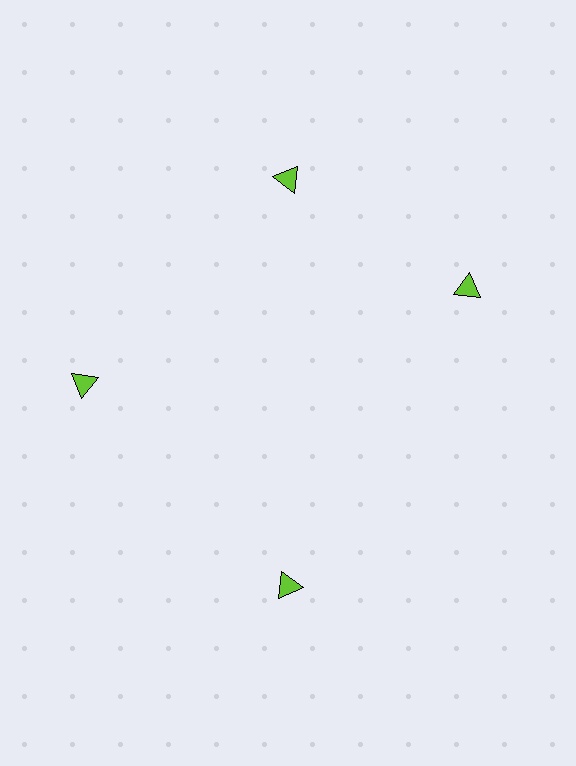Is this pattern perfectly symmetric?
No. The 4 lime triangles are arranged in a ring, but one element near the 3 o'clock position is rotated out of alignment along the ring, breaking the 4-fold rotational symmetry.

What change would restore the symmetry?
The symmetry would be restored by rotating it back into even spacing with its neighbors so that all 4 triangles sit at equal angles and equal distance from the center.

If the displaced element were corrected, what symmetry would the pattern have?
It would have 4-fold rotational symmetry — the pattern would map onto itself every 90 degrees.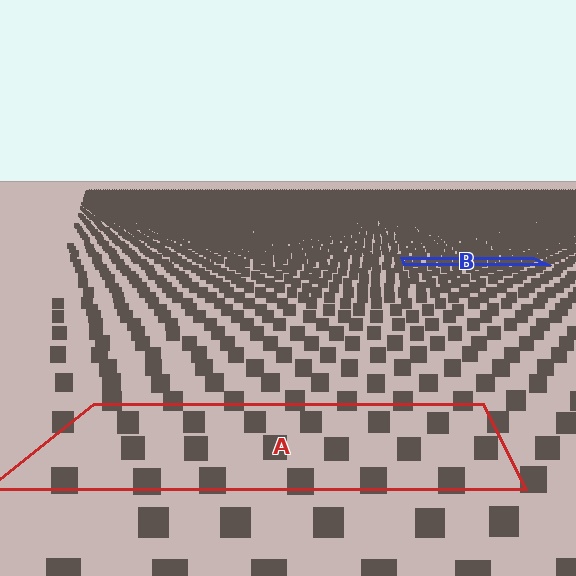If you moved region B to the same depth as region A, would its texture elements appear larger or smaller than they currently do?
They would appear larger. At a closer depth, the same texture elements are projected at a bigger on-screen size.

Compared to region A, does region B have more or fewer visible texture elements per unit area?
Region B has more texture elements per unit area — they are packed more densely because it is farther away.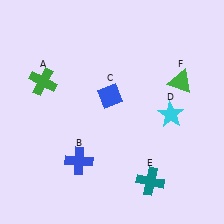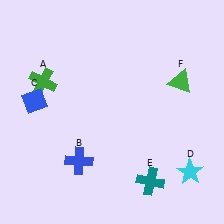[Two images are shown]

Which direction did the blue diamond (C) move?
The blue diamond (C) moved left.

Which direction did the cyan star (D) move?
The cyan star (D) moved down.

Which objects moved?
The objects that moved are: the blue diamond (C), the cyan star (D).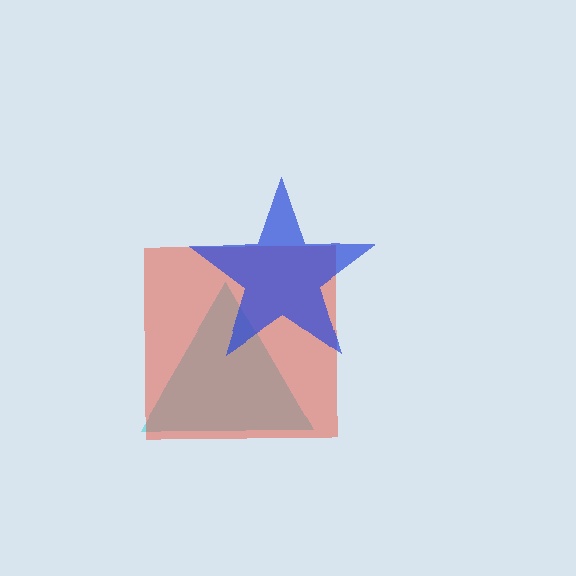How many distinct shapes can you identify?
There are 3 distinct shapes: a cyan triangle, a red square, a blue star.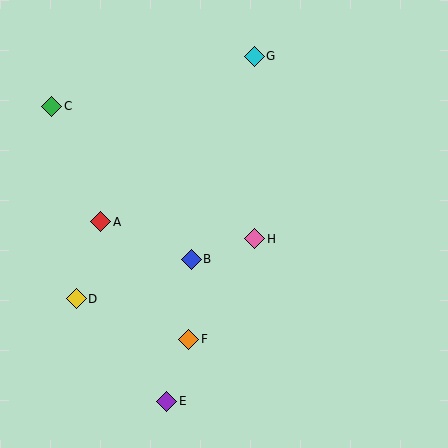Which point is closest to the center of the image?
Point H at (255, 239) is closest to the center.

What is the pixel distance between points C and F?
The distance between C and F is 270 pixels.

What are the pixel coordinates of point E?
Point E is at (167, 401).